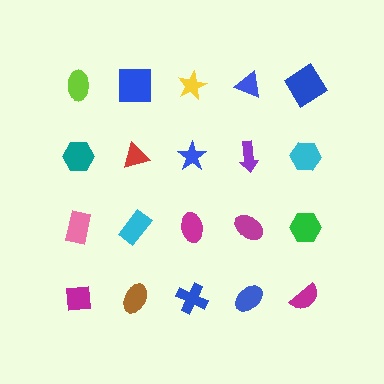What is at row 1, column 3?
A yellow star.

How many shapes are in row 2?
5 shapes.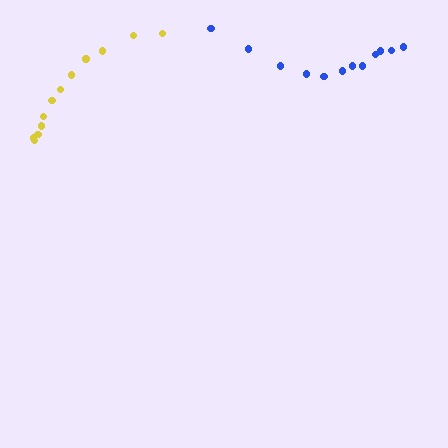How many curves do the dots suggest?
There are 2 distinct paths.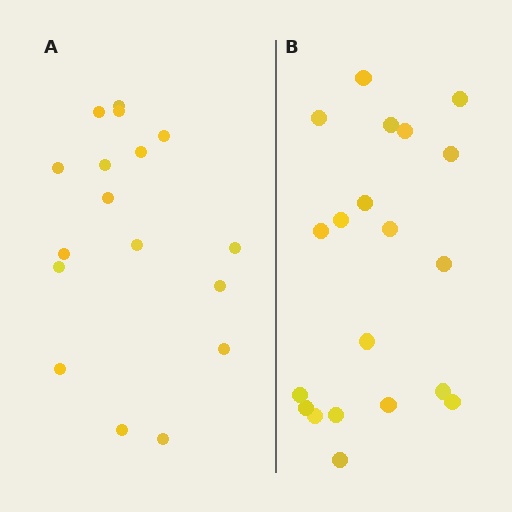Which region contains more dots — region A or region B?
Region B (the right region) has more dots.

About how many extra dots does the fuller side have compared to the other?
Region B has just a few more — roughly 2 or 3 more dots than region A.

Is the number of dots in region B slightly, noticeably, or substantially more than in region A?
Region B has only slightly more — the two regions are fairly close. The ratio is roughly 1.2 to 1.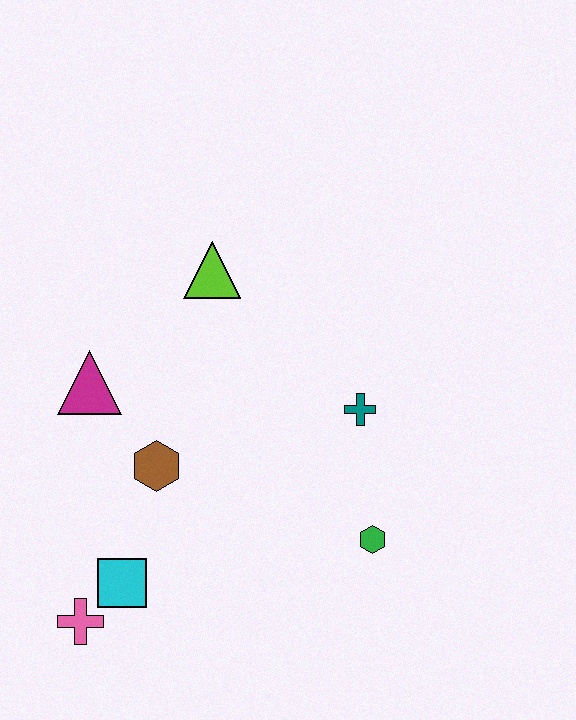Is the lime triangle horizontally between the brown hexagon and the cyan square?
No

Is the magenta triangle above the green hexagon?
Yes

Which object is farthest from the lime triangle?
The pink cross is farthest from the lime triangle.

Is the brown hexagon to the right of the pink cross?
Yes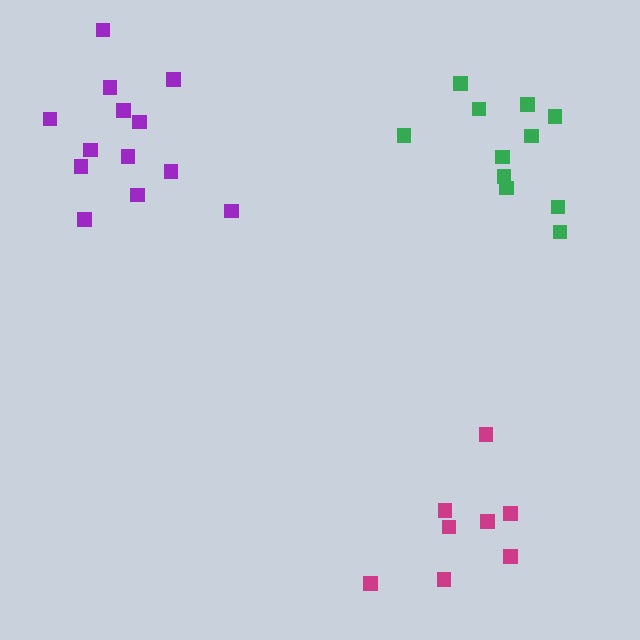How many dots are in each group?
Group 1: 8 dots, Group 2: 13 dots, Group 3: 11 dots (32 total).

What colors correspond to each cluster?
The clusters are colored: magenta, purple, green.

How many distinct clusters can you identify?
There are 3 distinct clusters.